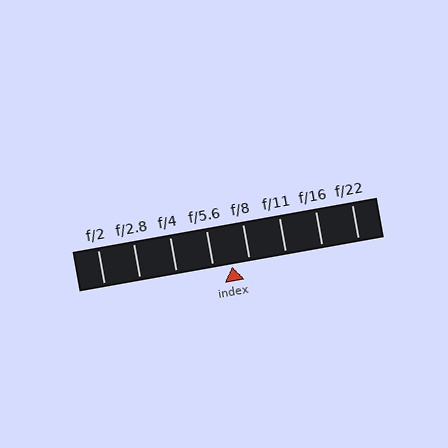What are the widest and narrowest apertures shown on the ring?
The widest aperture shown is f/2 and the narrowest is f/22.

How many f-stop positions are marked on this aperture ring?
There are 8 f-stop positions marked.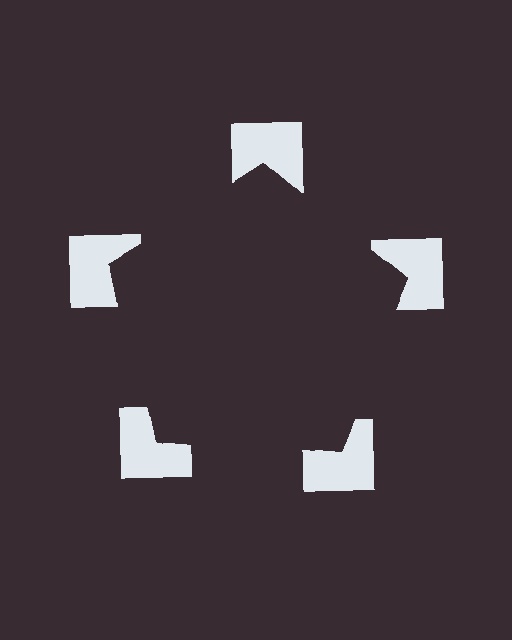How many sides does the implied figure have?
5 sides.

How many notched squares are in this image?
There are 5 — one at each vertex of the illusory pentagon.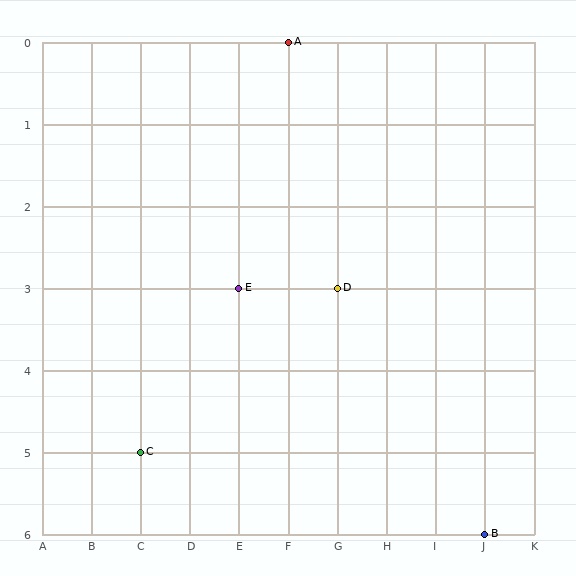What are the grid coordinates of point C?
Point C is at grid coordinates (C, 5).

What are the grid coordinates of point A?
Point A is at grid coordinates (F, 0).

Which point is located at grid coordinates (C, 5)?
Point C is at (C, 5).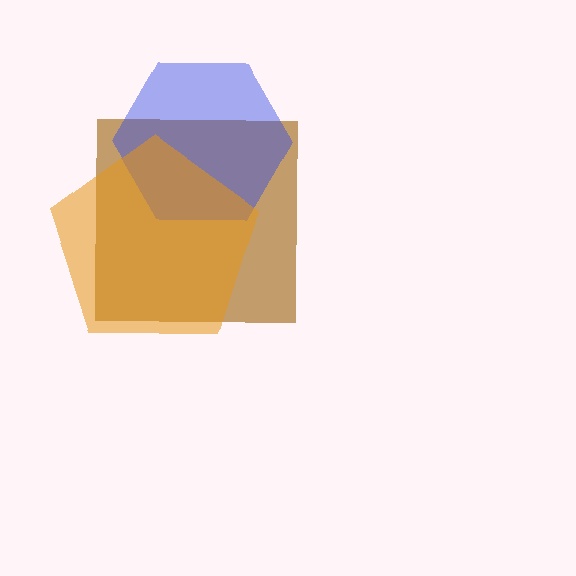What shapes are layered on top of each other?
The layered shapes are: a brown square, a blue hexagon, an orange pentagon.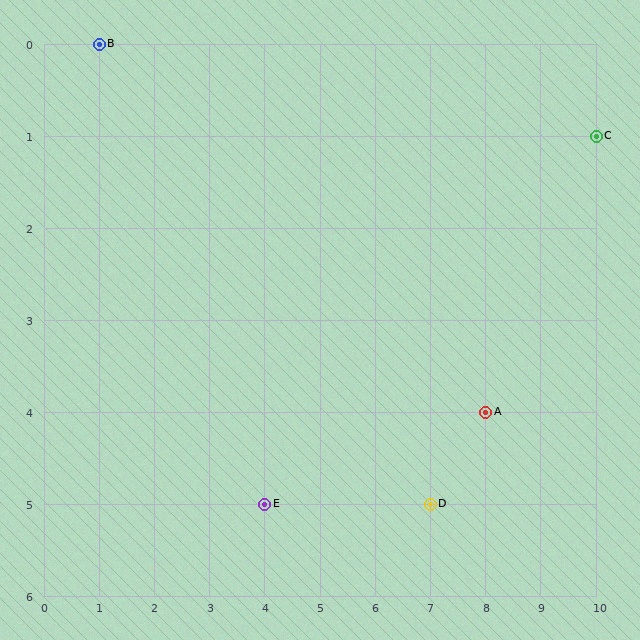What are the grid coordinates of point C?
Point C is at grid coordinates (10, 1).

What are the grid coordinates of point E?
Point E is at grid coordinates (4, 5).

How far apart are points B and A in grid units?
Points B and A are 7 columns and 4 rows apart (about 8.1 grid units diagonally).